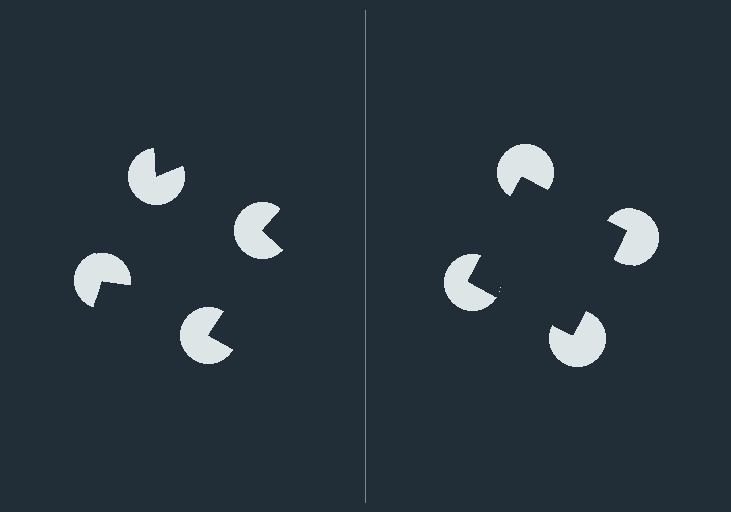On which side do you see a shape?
An illusory square appears on the right side. On the left side the wedge cuts are rotated, so no coherent shape forms.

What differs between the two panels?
The pac-man discs are positioned identically on both sides; only the wedge orientations differ. On the right they align to a square; on the left they are misaligned.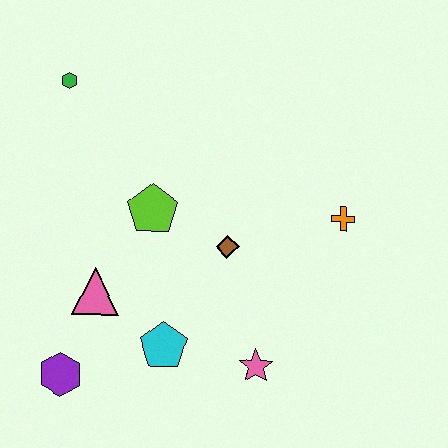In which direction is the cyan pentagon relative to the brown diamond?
The cyan pentagon is below the brown diamond.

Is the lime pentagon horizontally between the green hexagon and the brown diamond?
Yes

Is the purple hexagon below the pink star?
Yes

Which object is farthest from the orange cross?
The purple hexagon is farthest from the orange cross.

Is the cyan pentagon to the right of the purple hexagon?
Yes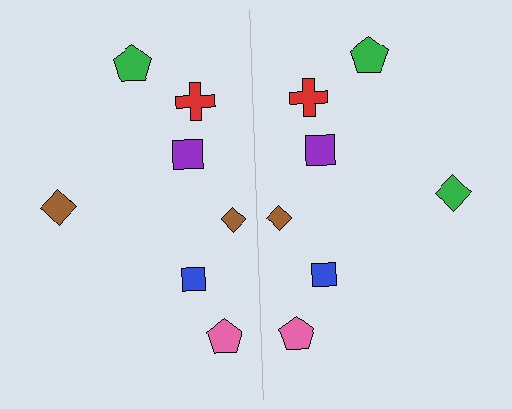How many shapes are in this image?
There are 14 shapes in this image.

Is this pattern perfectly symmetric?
No, the pattern is not perfectly symmetric. The green diamond on the right side breaks the symmetry — its mirror counterpart is brown.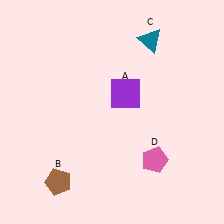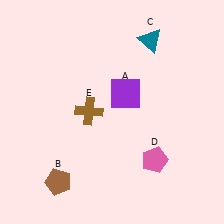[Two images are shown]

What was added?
A brown cross (E) was added in Image 2.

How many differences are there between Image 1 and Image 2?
There is 1 difference between the two images.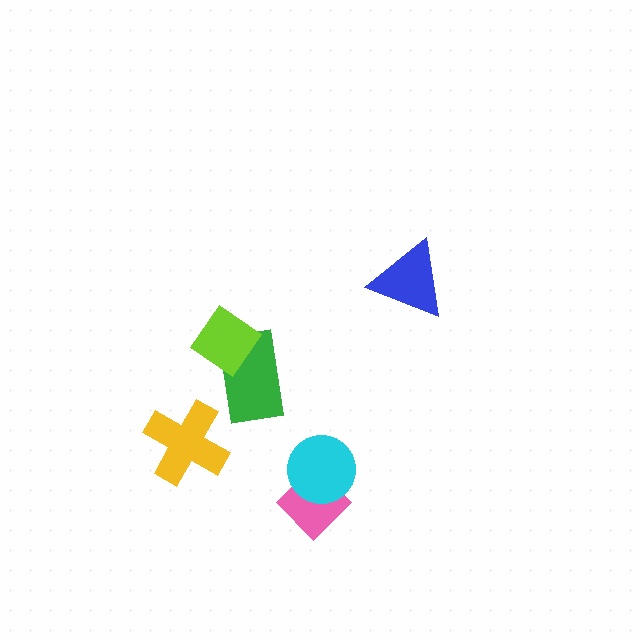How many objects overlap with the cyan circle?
1 object overlaps with the cyan circle.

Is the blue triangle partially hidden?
No, no other shape covers it.